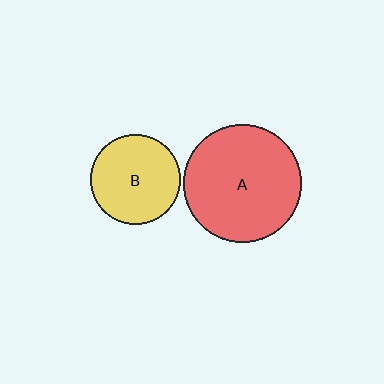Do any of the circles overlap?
No, none of the circles overlap.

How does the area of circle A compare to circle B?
Approximately 1.7 times.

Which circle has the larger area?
Circle A (red).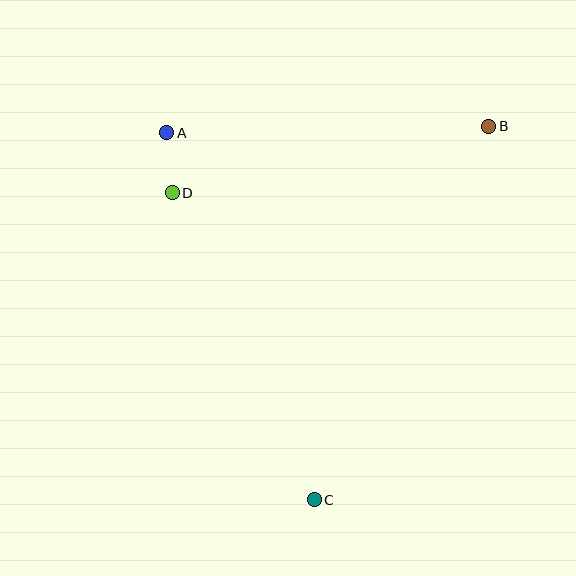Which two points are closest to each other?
Points A and D are closest to each other.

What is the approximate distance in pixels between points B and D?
The distance between B and D is approximately 323 pixels.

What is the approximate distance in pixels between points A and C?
The distance between A and C is approximately 395 pixels.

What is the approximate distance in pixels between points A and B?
The distance between A and B is approximately 322 pixels.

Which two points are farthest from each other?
Points B and C are farthest from each other.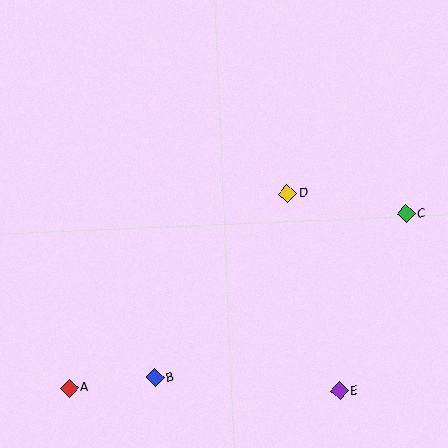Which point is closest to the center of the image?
Point D at (287, 193) is closest to the center.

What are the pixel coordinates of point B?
Point B is at (155, 378).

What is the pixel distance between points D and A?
The distance between D and A is 292 pixels.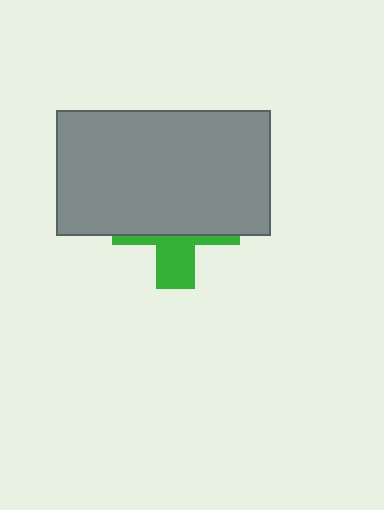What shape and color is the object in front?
The object in front is a gray rectangle.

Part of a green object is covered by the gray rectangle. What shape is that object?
It is a cross.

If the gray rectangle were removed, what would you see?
You would see the complete green cross.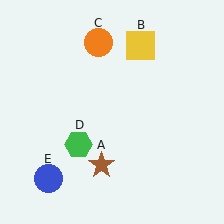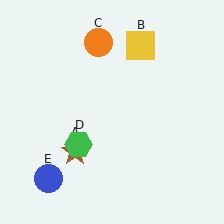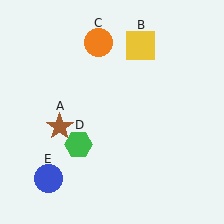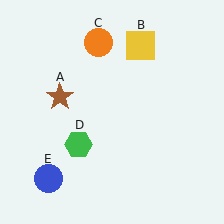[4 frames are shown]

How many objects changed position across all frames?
1 object changed position: brown star (object A).